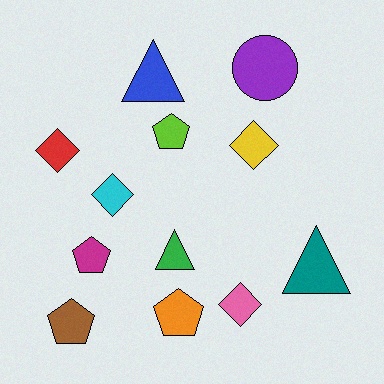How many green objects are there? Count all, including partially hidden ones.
There is 1 green object.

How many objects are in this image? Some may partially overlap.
There are 12 objects.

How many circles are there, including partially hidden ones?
There is 1 circle.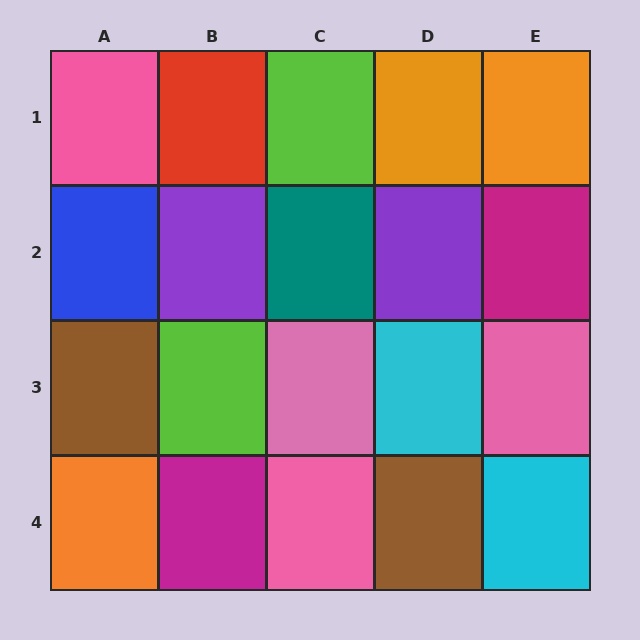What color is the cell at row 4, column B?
Magenta.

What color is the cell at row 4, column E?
Cyan.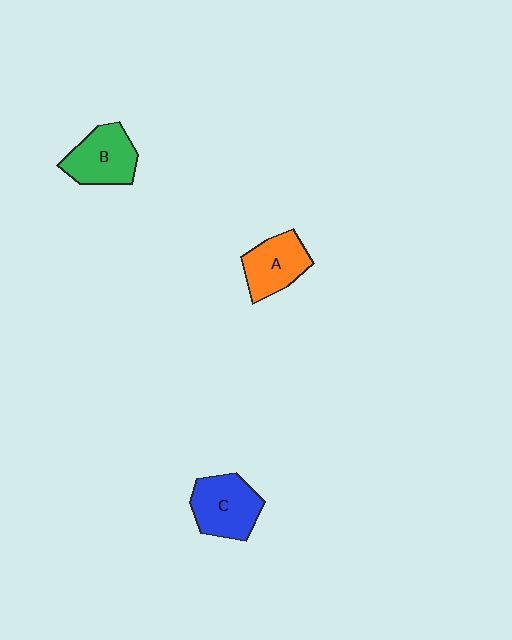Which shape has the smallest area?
Shape A (orange).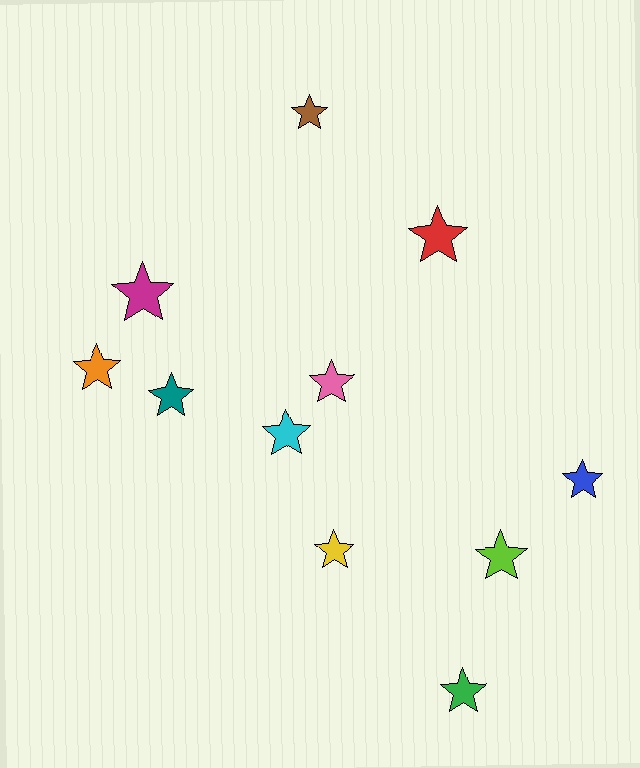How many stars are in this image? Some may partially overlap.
There are 11 stars.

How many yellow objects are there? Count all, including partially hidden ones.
There is 1 yellow object.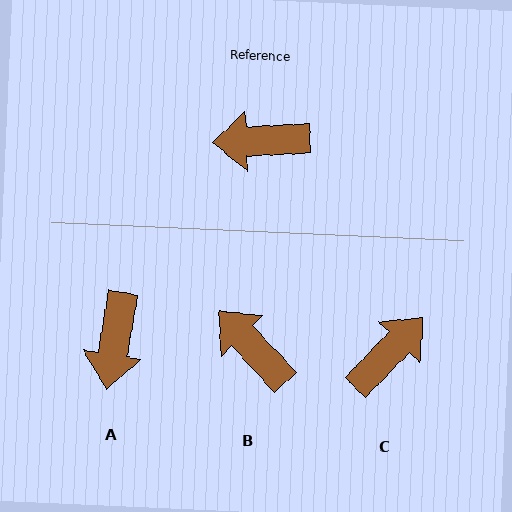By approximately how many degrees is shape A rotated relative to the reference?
Approximately 78 degrees counter-clockwise.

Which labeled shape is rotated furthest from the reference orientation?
C, about 136 degrees away.